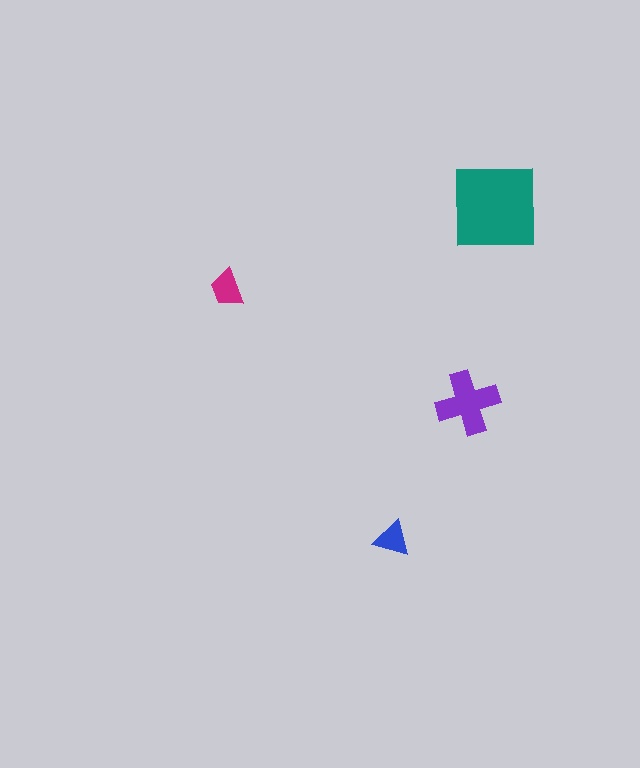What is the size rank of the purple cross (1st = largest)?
2nd.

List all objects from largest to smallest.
The teal square, the purple cross, the magenta trapezoid, the blue triangle.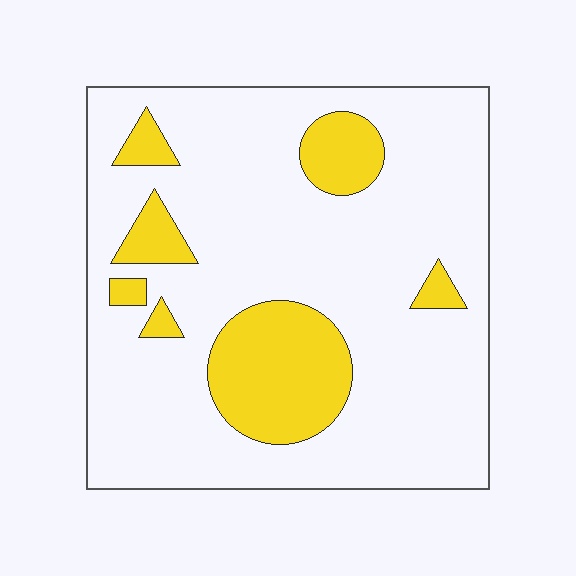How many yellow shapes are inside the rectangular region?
7.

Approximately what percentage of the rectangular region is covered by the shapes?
Approximately 20%.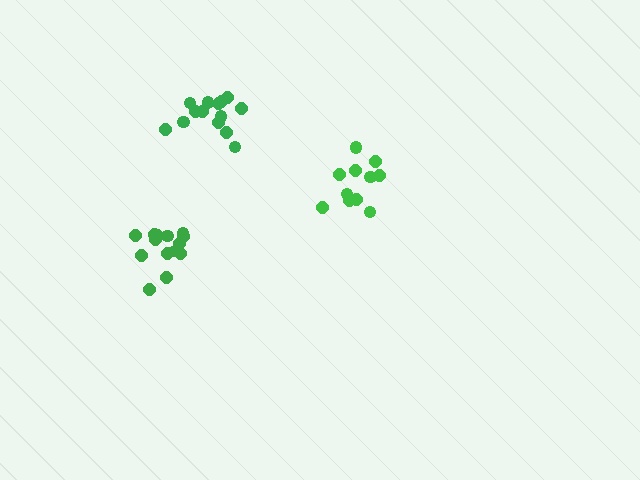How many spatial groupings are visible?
There are 3 spatial groupings.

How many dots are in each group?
Group 1: 14 dots, Group 2: 14 dots, Group 3: 11 dots (39 total).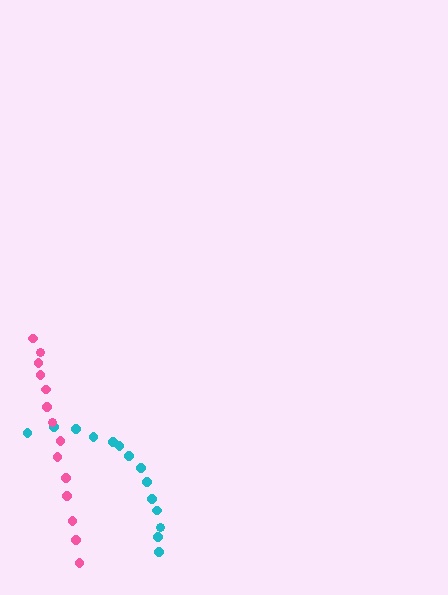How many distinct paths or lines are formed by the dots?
There are 2 distinct paths.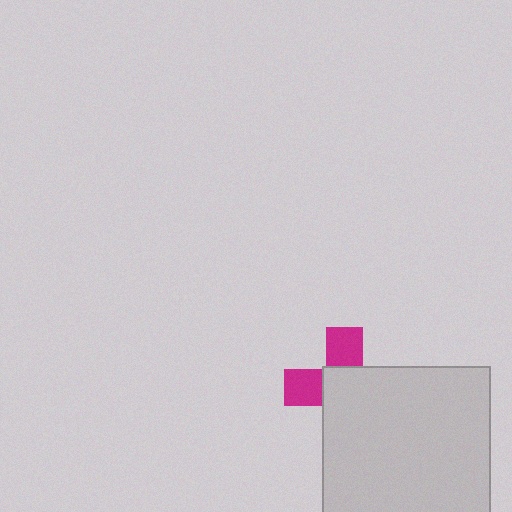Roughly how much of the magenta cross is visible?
A small part of it is visible (roughly 37%).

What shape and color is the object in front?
The object in front is a light gray square.